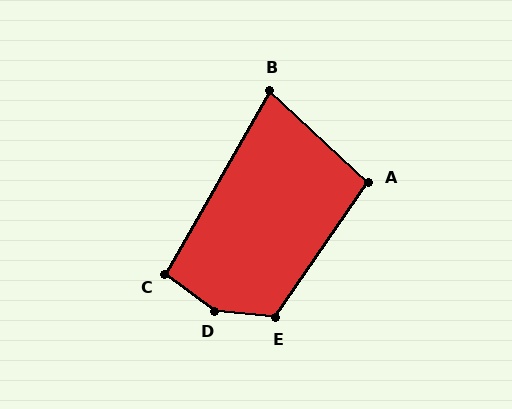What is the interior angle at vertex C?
Approximately 97 degrees (obtuse).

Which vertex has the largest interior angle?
D, at approximately 149 degrees.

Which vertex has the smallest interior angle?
B, at approximately 77 degrees.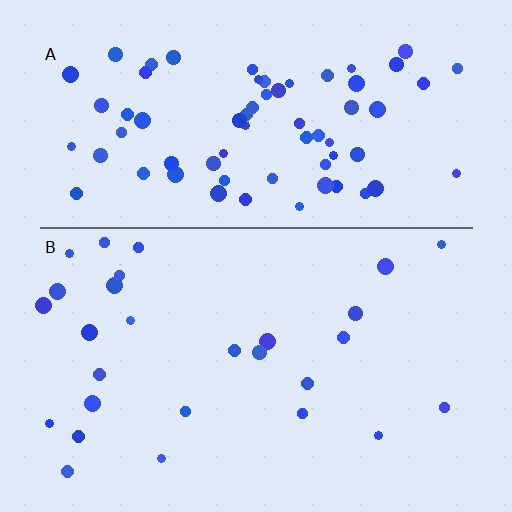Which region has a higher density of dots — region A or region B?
A (the top).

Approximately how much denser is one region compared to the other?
Approximately 2.6× — region A over region B.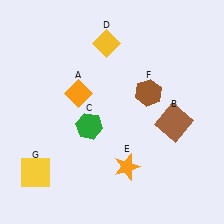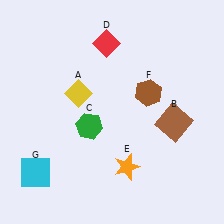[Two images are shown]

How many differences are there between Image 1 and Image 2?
There are 3 differences between the two images.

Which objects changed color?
A changed from orange to yellow. D changed from yellow to red. G changed from yellow to cyan.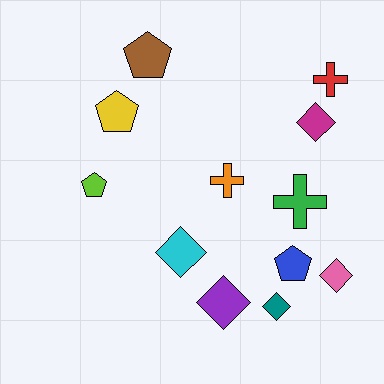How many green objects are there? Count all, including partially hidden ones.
There is 1 green object.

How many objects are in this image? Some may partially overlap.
There are 12 objects.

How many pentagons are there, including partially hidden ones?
There are 4 pentagons.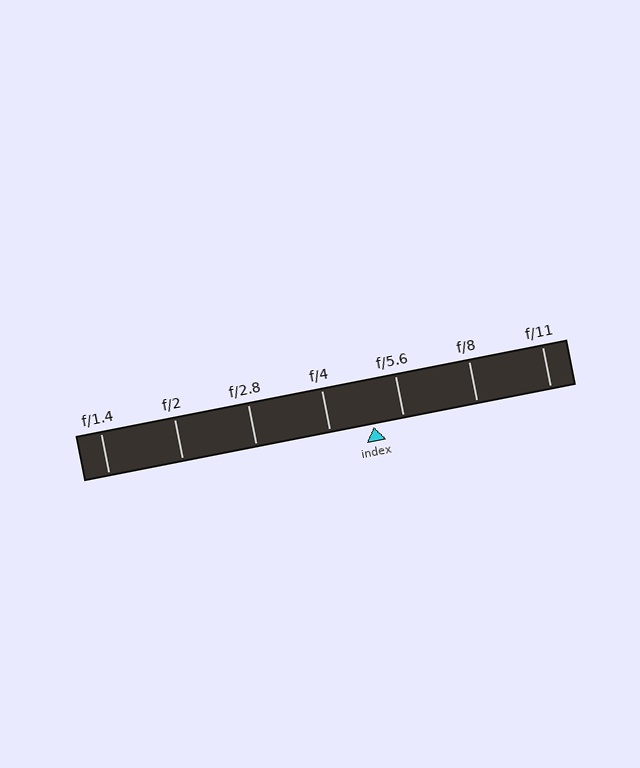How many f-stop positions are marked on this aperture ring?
There are 7 f-stop positions marked.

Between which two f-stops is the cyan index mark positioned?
The index mark is between f/4 and f/5.6.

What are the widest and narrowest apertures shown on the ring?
The widest aperture shown is f/1.4 and the narrowest is f/11.